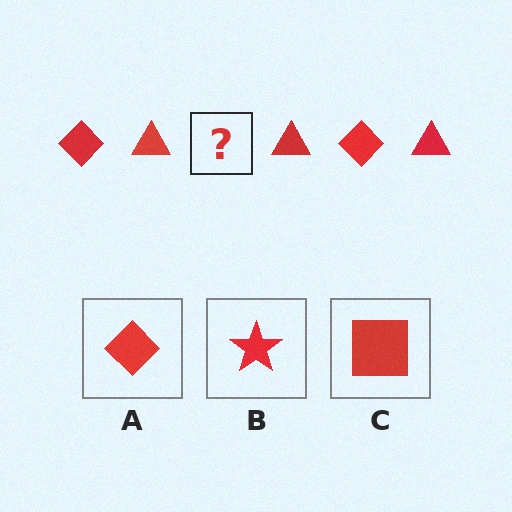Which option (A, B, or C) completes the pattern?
A.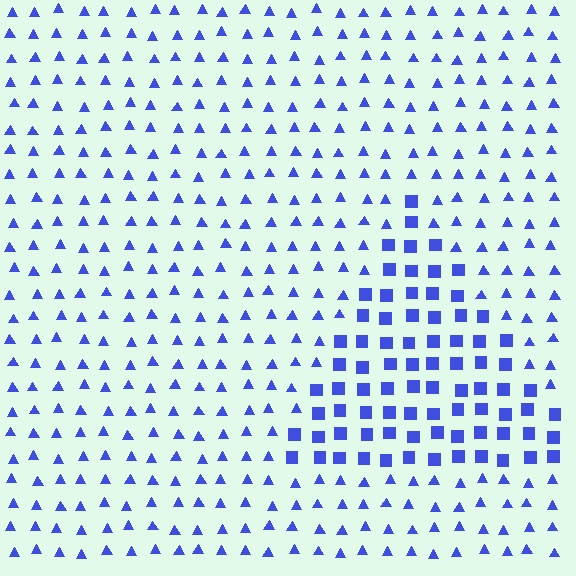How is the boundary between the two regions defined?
The boundary is defined by a change in element shape: squares inside vs. triangles outside. All elements share the same color and spacing.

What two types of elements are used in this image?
The image uses squares inside the triangle region and triangles outside it.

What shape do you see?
I see a triangle.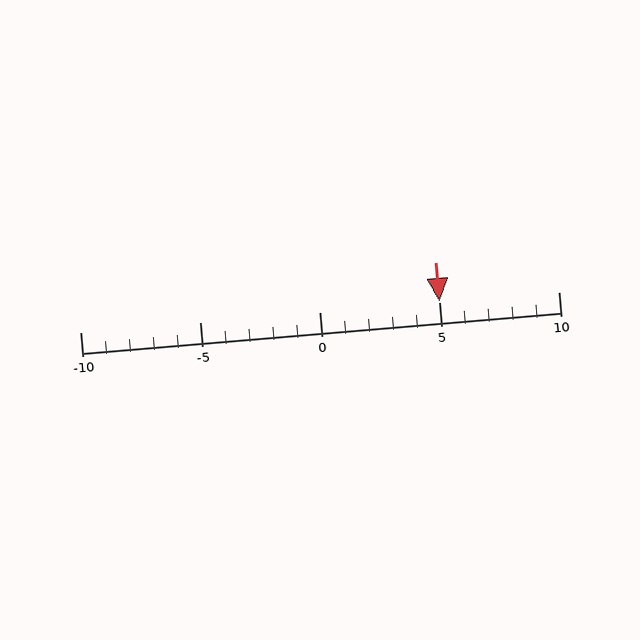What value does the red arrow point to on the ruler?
The red arrow points to approximately 5.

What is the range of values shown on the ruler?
The ruler shows values from -10 to 10.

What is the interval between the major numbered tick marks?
The major tick marks are spaced 5 units apart.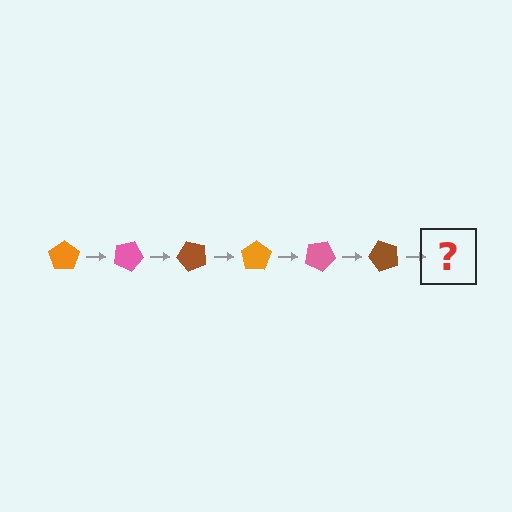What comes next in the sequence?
The next element should be an orange pentagon, rotated 150 degrees from the start.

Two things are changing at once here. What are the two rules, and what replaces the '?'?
The two rules are that it rotates 25 degrees each step and the color cycles through orange, pink, and brown. The '?' should be an orange pentagon, rotated 150 degrees from the start.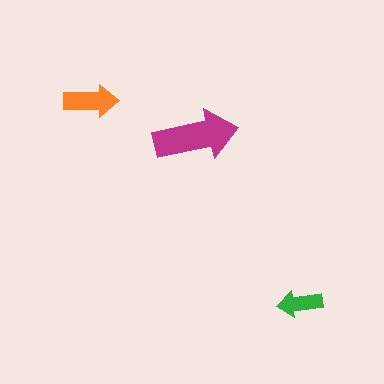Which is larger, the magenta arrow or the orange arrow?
The magenta one.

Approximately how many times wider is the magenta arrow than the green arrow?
About 2 times wider.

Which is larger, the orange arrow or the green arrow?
The orange one.